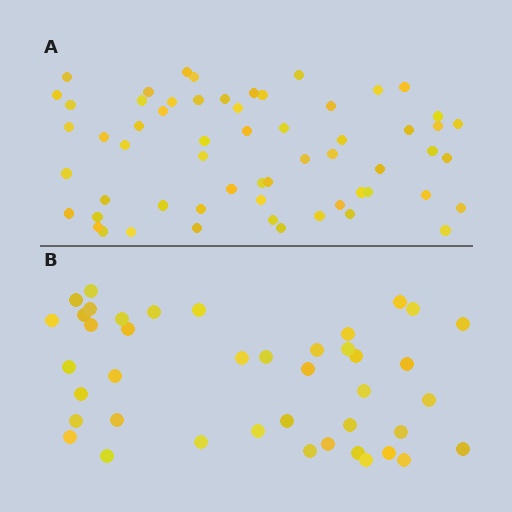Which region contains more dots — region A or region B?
Region A (the top region) has more dots.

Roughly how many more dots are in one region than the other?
Region A has approximately 20 more dots than region B.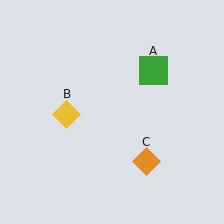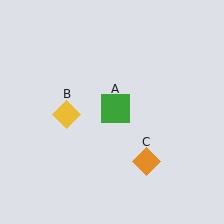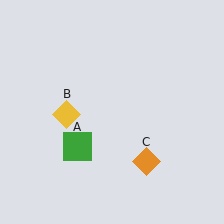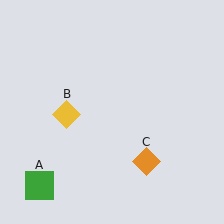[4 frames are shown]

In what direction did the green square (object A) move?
The green square (object A) moved down and to the left.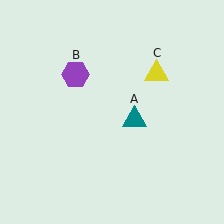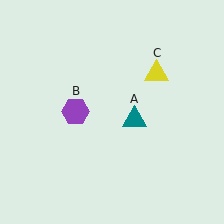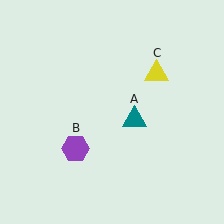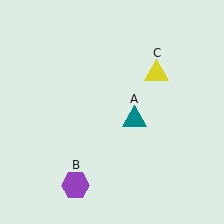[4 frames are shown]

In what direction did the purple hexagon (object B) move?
The purple hexagon (object B) moved down.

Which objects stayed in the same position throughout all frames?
Teal triangle (object A) and yellow triangle (object C) remained stationary.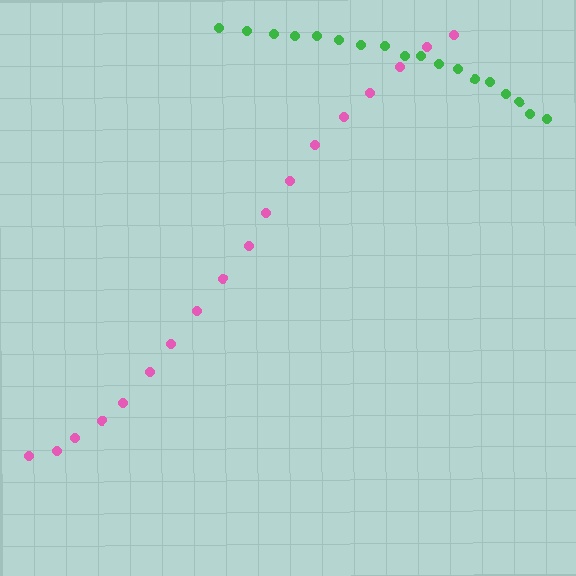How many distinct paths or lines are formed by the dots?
There are 2 distinct paths.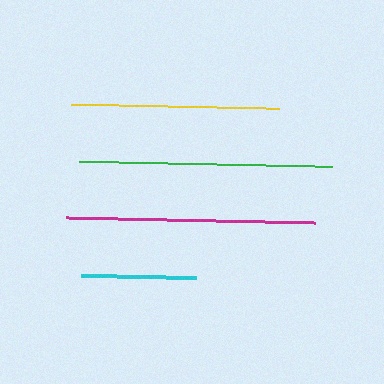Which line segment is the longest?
The green line is the longest at approximately 253 pixels.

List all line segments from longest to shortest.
From longest to shortest: green, magenta, yellow, cyan.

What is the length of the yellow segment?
The yellow segment is approximately 208 pixels long.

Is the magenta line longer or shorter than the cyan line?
The magenta line is longer than the cyan line.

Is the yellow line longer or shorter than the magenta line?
The magenta line is longer than the yellow line.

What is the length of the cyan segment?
The cyan segment is approximately 115 pixels long.